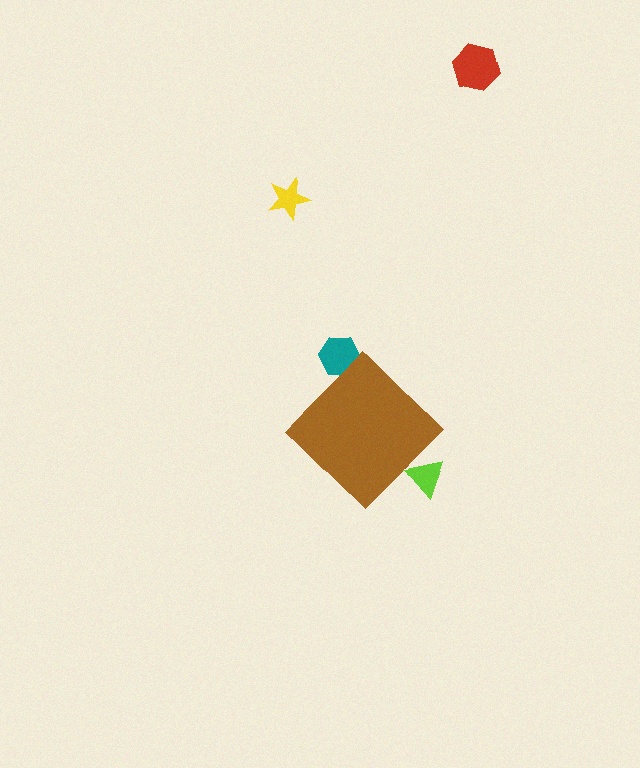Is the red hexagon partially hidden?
No, the red hexagon is fully visible.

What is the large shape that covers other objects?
A brown diamond.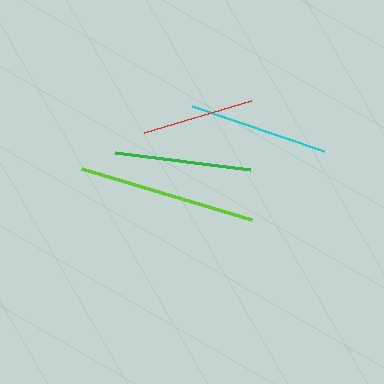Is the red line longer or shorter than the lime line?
The lime line is longer than the red line.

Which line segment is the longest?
The lime line is the longest at approximately 178 pixels.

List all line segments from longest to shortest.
From longest to shortest: lime, cyan, green, red.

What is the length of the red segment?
The red segment is approximately 113 pixels long.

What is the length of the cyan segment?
The cyan segment is approximately 139 pixels long.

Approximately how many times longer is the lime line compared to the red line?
The lime line is approximately 1.6 times the length of the red line.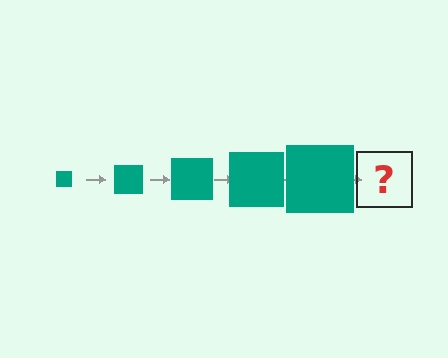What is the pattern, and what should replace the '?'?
The pattern is that the square gets progressively larger each step. The '?' should be a teal square, larger than the previous one.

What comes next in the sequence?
The next element should be a teal square, larger than the previous one.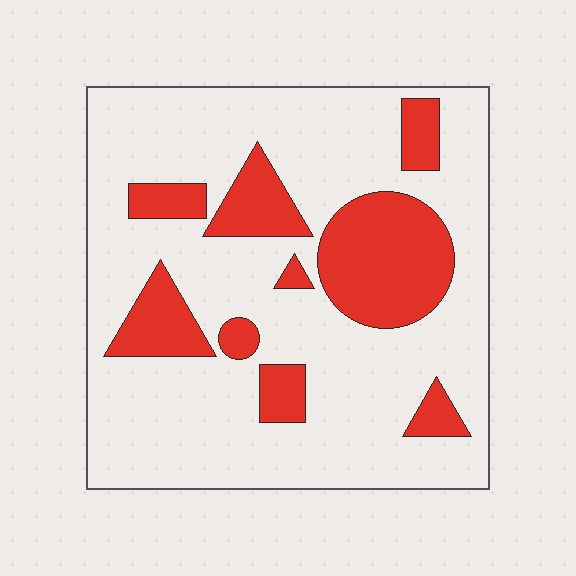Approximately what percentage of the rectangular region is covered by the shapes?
Approximately 25%.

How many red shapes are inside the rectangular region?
9.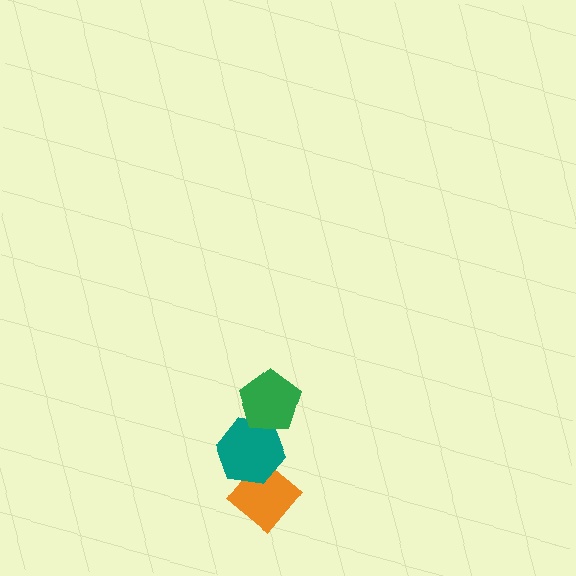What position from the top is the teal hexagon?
The teal hexagon is 2nd from the top.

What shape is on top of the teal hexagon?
The green pentagon is on top of the teal hexagon.